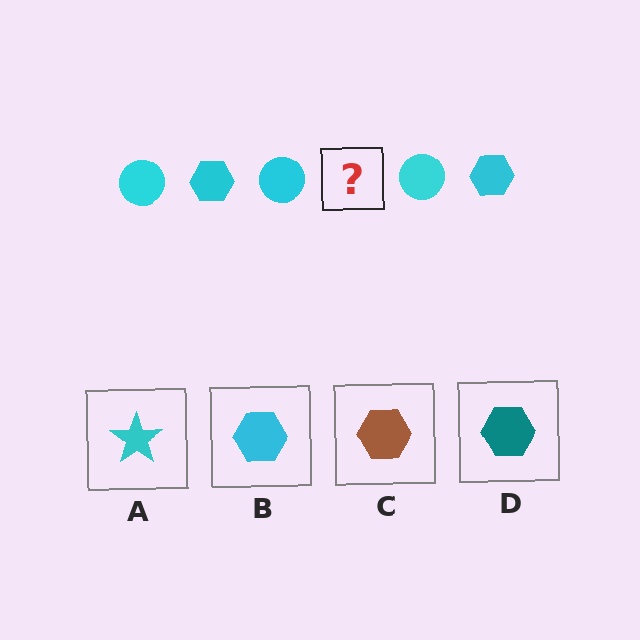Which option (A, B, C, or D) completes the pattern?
B.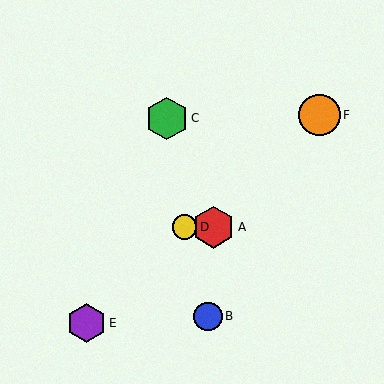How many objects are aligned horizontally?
2 objects (A, D) are aligned horizontally.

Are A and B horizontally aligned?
No, A is at y≈227 and B is at y≈317.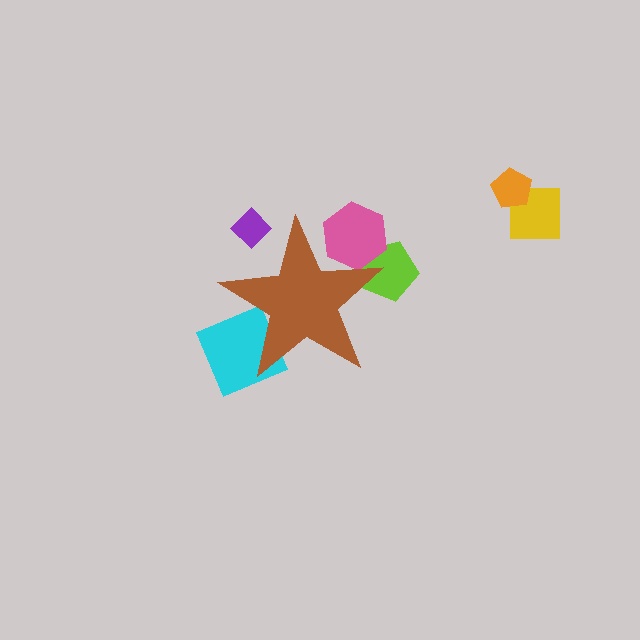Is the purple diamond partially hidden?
Yes, the purple diamond is partially hidden behind the brown star.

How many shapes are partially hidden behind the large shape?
4 shapes are partially hidden.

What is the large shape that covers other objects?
A brown star.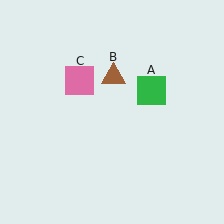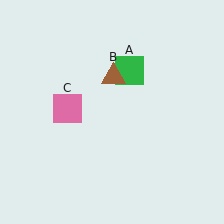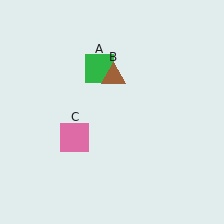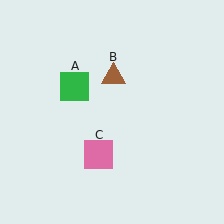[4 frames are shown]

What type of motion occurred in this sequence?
The green square (object A), pink square (object C) rotated counterclockwise around the center of the scene.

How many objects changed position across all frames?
2 objects changed position: green square (object A), pink square (object C).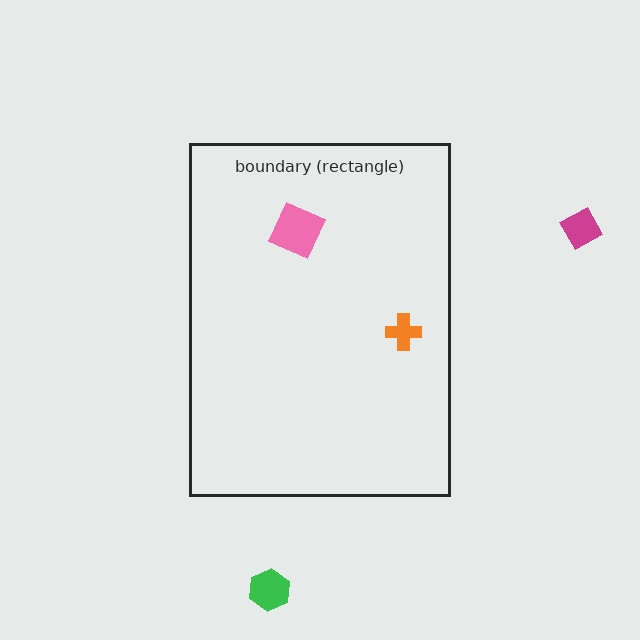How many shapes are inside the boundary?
2 inside, 2 outside.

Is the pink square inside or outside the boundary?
Inside.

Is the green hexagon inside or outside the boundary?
Outside.